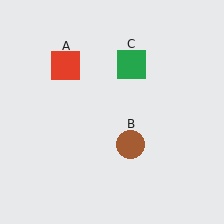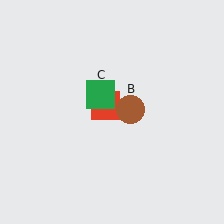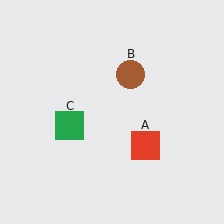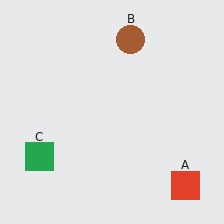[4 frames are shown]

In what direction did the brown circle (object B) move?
The brown circle (object B) moved up.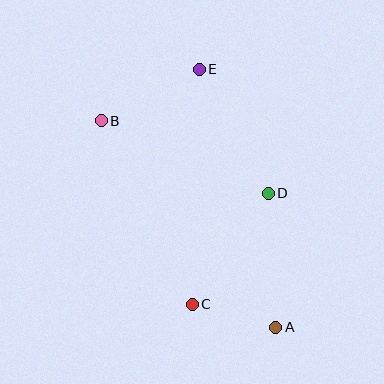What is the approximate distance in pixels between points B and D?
The distance between B and D is approximately 182 pixels.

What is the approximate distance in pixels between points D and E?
The distance between D and E is approximately 142 pixels.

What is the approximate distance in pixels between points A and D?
The distance between A and D is approximately 134 pixels.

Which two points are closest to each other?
Points A and C are closest to each other.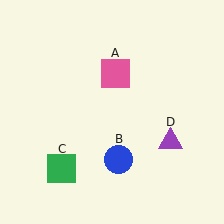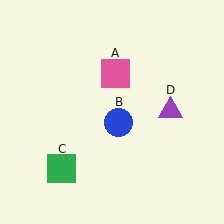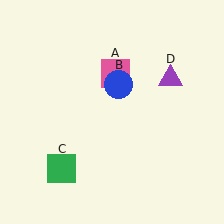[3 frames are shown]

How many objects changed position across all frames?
2 objects changed position: blue circle (object B), purple triangle (object D).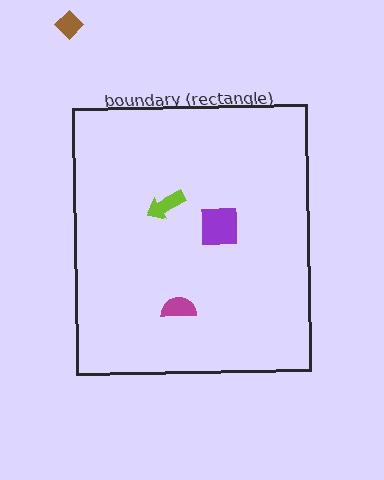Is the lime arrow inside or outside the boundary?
Inside.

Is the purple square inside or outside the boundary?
Inside.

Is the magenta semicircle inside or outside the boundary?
Inside.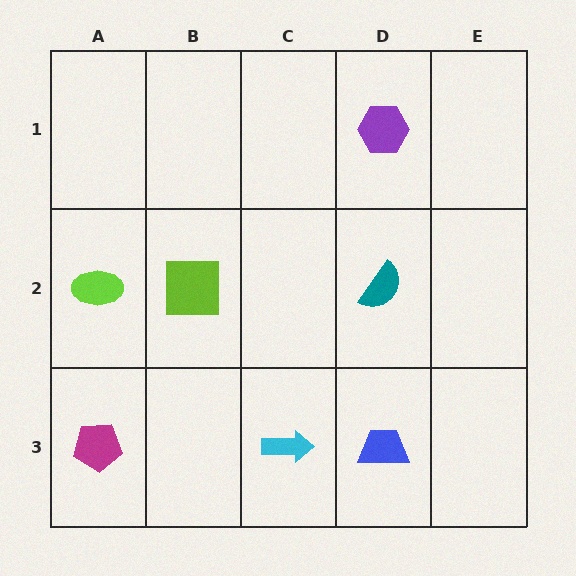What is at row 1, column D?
A purple hexagon.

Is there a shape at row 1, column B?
No, that cell is empty.